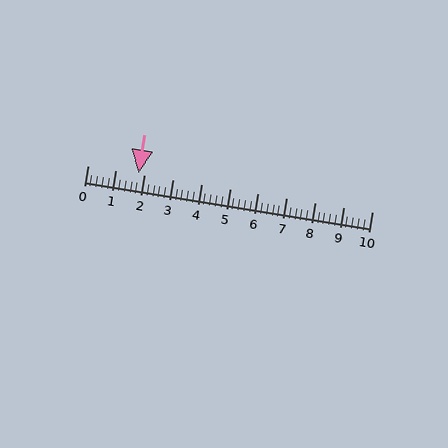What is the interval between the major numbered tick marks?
The major tick marks are spaced 1 units apart.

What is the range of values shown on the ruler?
The ruler shows values from 0 to 10.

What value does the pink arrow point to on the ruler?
The pink arrow points to approximately 1.8.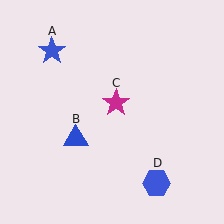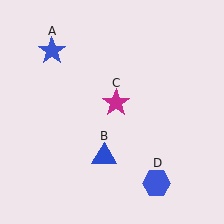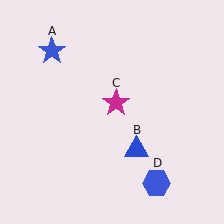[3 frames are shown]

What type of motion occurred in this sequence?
The blue triangle (object B) rotated counterclockwise around the center of the scene.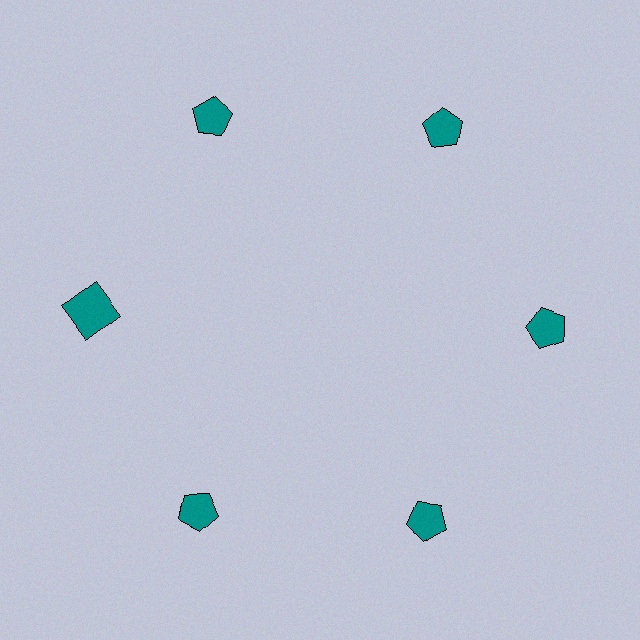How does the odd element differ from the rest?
It has a different shape: square instead of pentagon.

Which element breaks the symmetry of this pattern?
The teal square at roughly the 9 o'clock position breaks the symmetry. All other shapes are teal pentagons.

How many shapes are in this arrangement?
There are 6 shapes arranged in a ring pattern.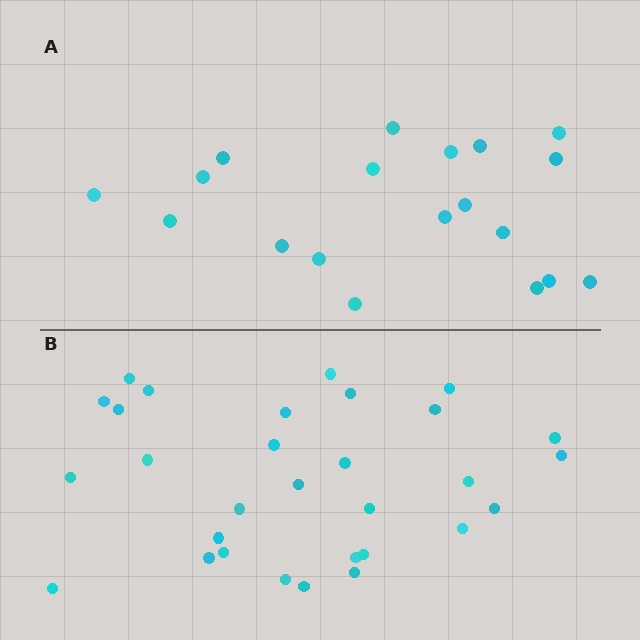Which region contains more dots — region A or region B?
Region B (the bottom region) has more dots.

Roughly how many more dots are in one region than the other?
Region B has roughly 12 or so more dots than region A.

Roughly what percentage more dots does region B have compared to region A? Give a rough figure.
About 60% more.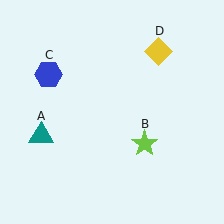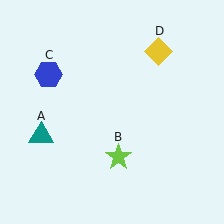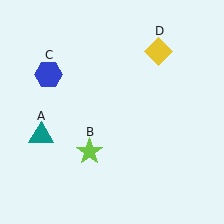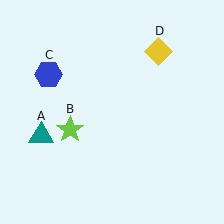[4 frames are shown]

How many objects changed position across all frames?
1 object changed position: lime star (object B).